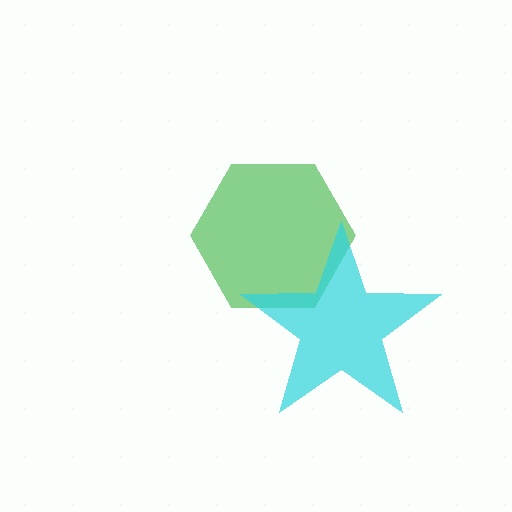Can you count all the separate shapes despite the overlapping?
Yes, there are 2 separate shapes.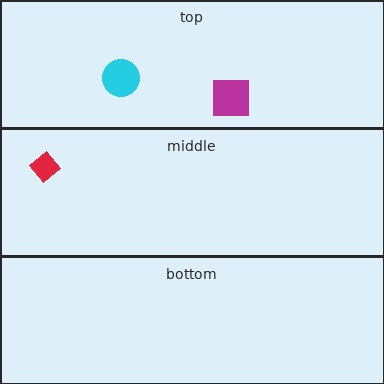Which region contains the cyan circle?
The top region.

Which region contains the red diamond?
The middle region.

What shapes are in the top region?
The magenta square, the cyan circle.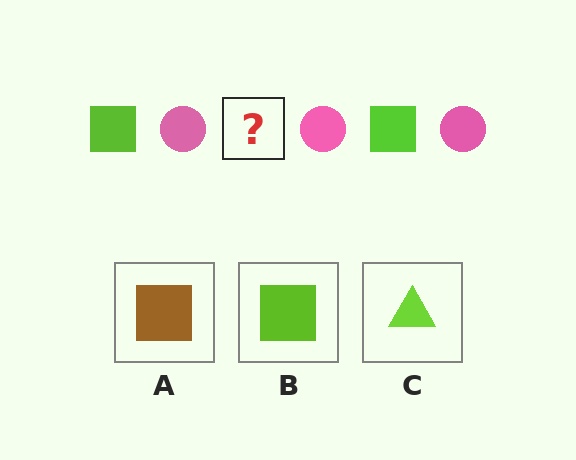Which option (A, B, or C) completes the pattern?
B.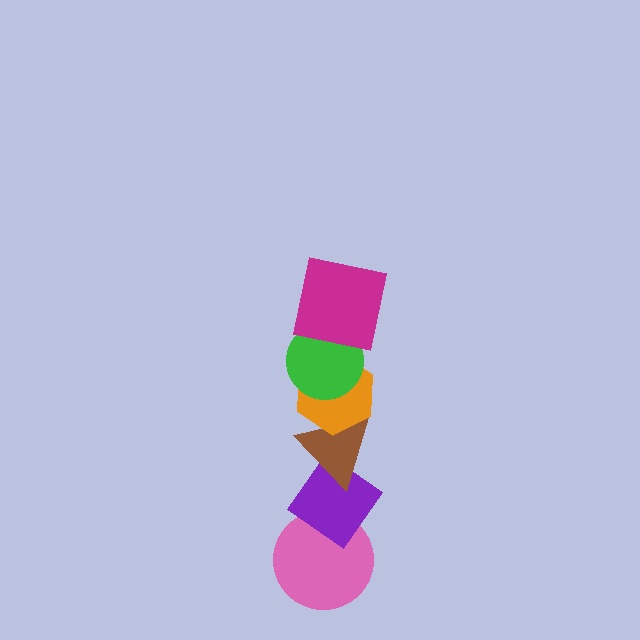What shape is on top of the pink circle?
The purple diamond is on top of the pink circle.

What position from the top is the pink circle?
The pink circle is 6th from the top.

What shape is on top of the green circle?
The magenta square is on top of the green circle.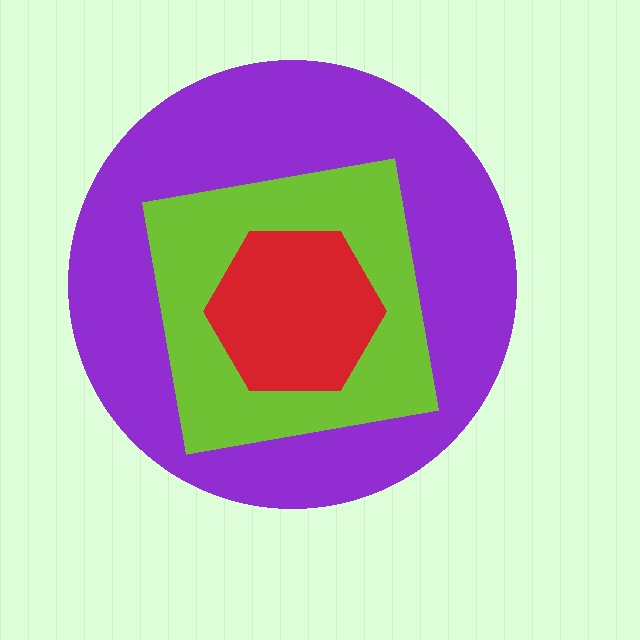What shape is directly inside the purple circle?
The lime square.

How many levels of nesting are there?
3.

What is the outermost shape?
The purple circle.